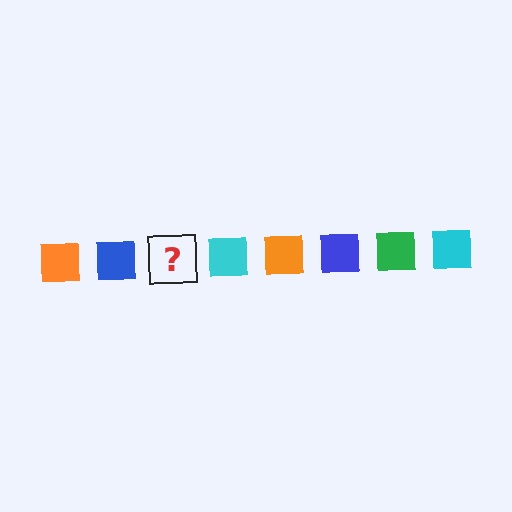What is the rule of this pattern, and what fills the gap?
The rule is that the pattern cycles through orange, blue, green, cyan squares. The gap should be filled with a green square.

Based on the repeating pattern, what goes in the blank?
The blank should be a green square.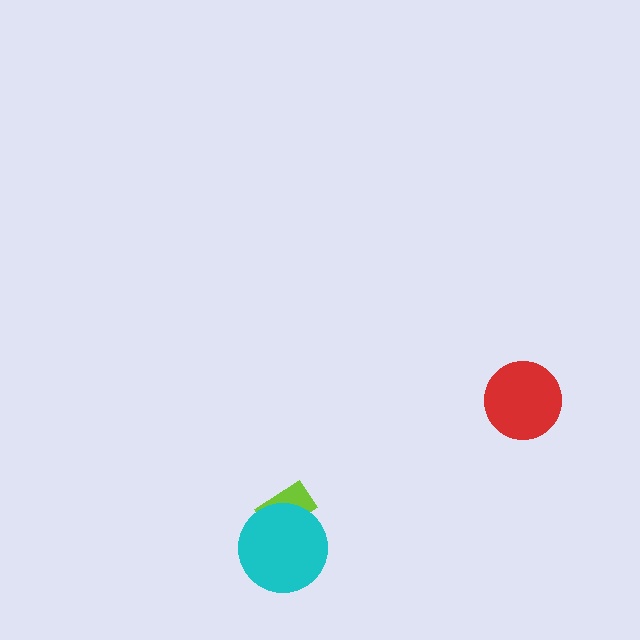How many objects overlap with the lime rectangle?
1 object overlaps with the lime rectangle.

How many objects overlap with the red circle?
0 objects overlap with the red circle.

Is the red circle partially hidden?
No, no other shape covers it.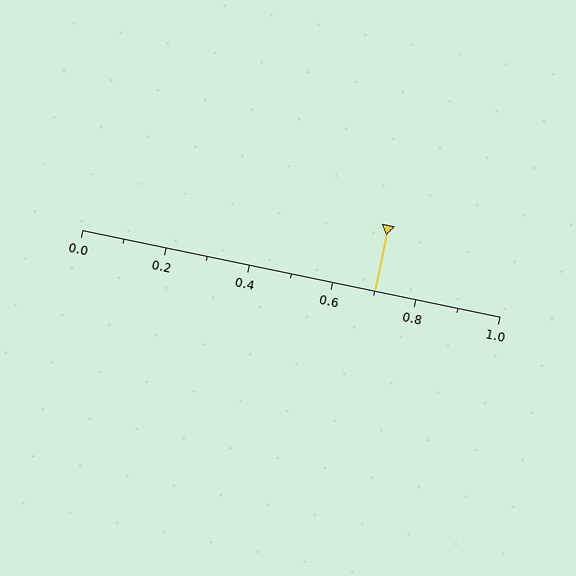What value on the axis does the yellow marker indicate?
The marker indicates approximately 0.7.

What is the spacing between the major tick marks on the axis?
The major ticks are spaced 0.2 apart.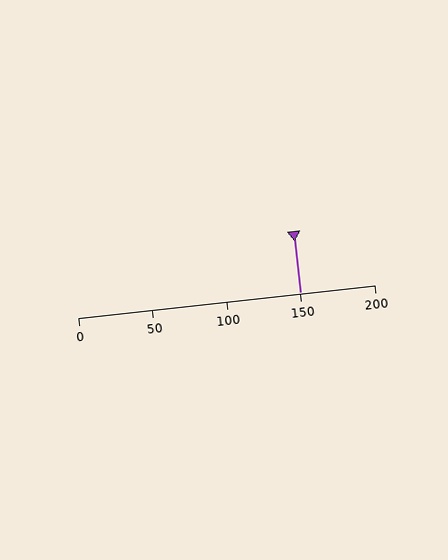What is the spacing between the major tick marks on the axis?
The major ticks are spaced 50 apart.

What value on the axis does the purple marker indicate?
The marker indicates approximately 150.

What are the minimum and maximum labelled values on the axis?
The axis runs from 0 to 200.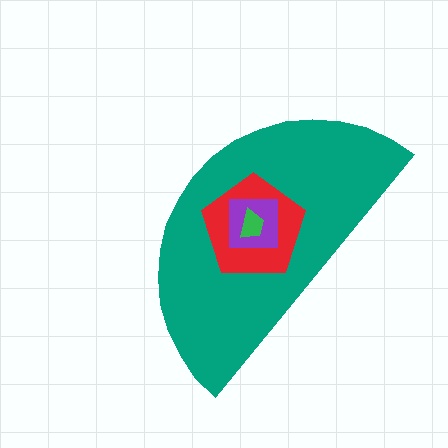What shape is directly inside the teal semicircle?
The red pentagon.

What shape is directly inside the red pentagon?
The purple square.